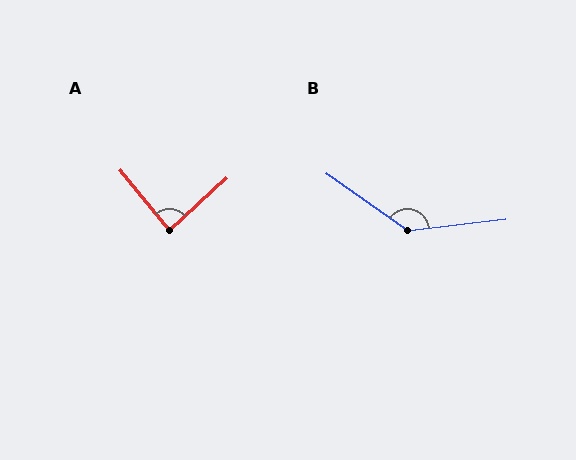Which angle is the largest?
B, at approximately 138 degrees.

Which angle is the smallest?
A, at approximately 87 degrees.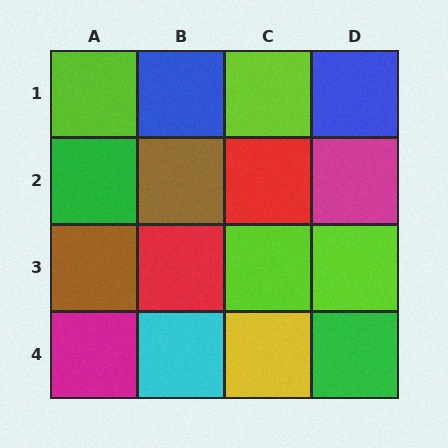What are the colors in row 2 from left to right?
Green, brown, red, magenta.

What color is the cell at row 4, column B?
Cyan.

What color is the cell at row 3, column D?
Lime.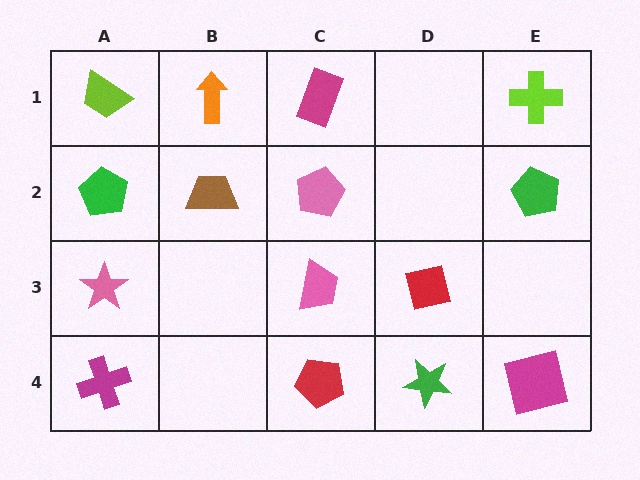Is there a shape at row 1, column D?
No, that cell is empty.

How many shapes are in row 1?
4 shapes.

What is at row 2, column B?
A brown trapezoid.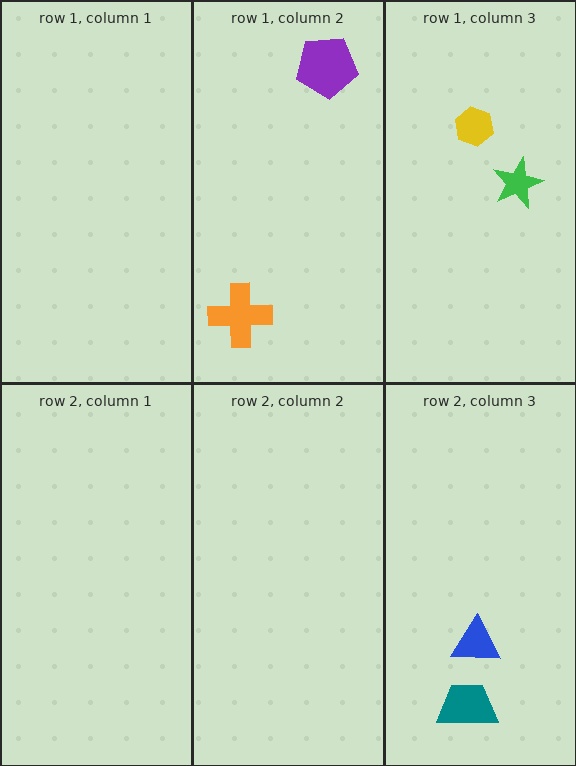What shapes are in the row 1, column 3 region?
The green star, the yellow hexagon.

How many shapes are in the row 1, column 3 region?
2.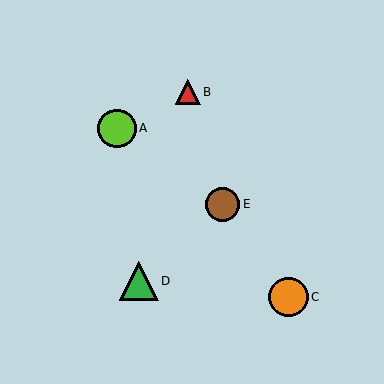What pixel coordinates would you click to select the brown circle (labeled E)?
Click at (223, 204) to select the brown circle E.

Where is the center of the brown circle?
The center of the brown circle is at (223, 204).